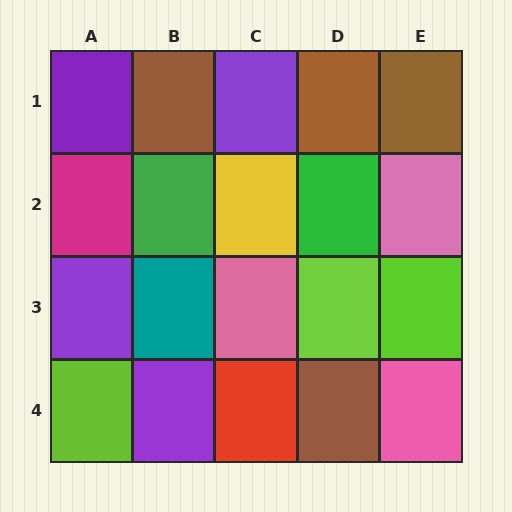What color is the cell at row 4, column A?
Lime.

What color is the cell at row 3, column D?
Lime.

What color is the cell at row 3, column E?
Lime.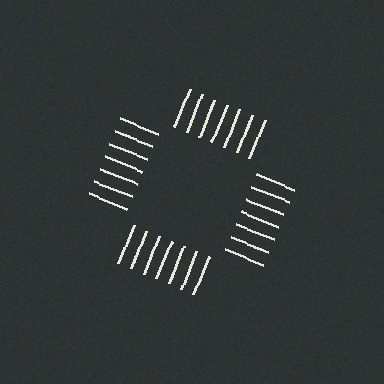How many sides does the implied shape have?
4 sides — the line-ends trace a square.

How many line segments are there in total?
28 — 7 along each of the 4 edges.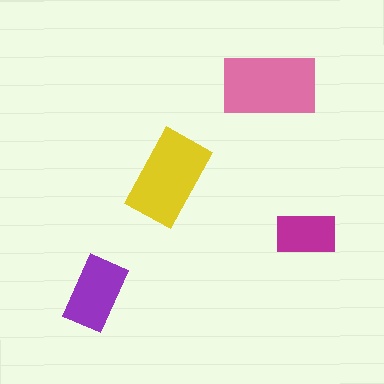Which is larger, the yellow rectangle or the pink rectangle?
The pink one.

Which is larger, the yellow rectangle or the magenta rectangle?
The yellow one.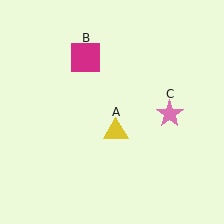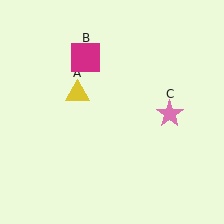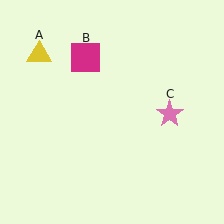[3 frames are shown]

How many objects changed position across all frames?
1 object changed position: yellow triangle (object A).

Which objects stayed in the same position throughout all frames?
Magenta square (object B) and pink star (object C) remained stationary.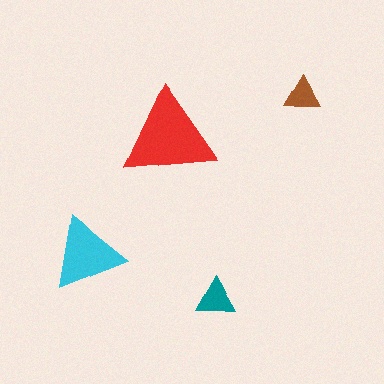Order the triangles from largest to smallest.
the red one, the cyan one, the teal one, the brown one.